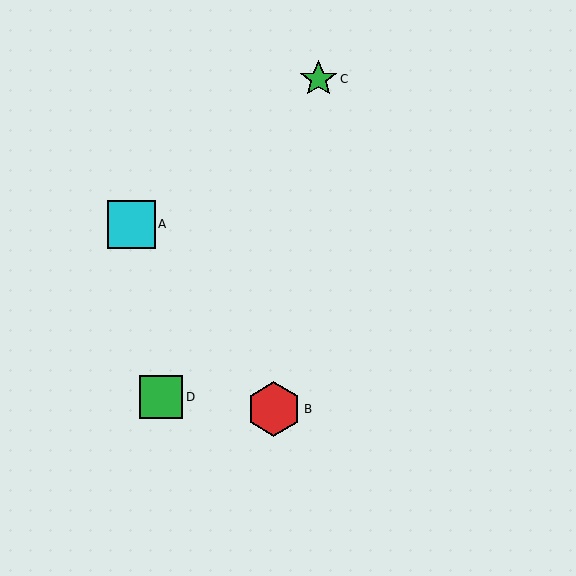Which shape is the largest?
The red hexagon (labeled B) is the largest.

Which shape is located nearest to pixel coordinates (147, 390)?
The green square (labeled D) at (161, 397) is nearest to that location.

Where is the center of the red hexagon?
The center of the red hexagon is at (274, 409).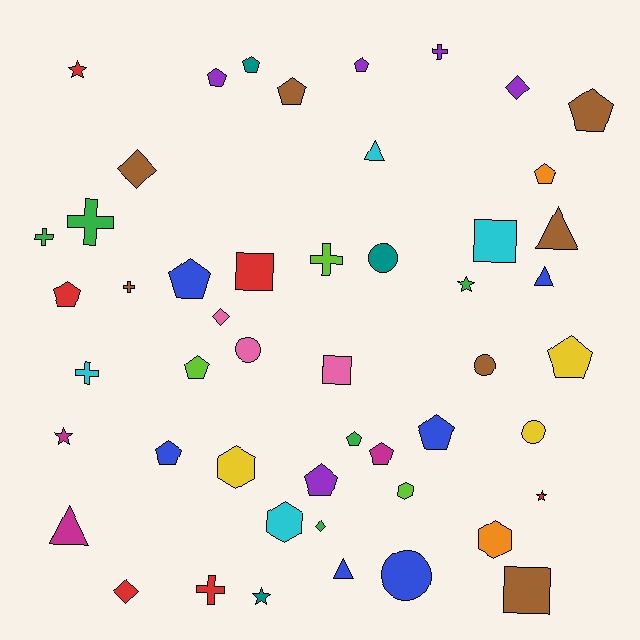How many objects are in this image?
There are 50 objects.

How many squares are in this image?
There are 4 squares.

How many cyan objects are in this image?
There are 4 cyan objects.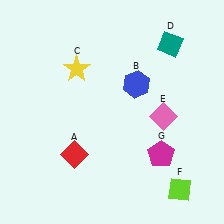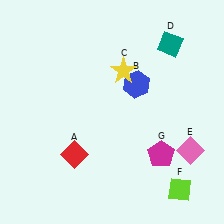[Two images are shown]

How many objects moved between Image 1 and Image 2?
2 objects moved between the two images.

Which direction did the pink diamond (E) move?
The pink diamond (E) moved down.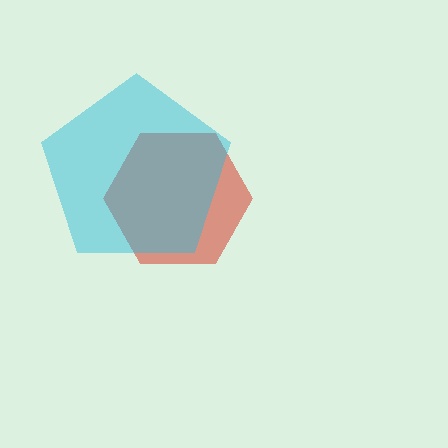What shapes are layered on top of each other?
The layered shapes are: a red hexagon, a cyan pentagon.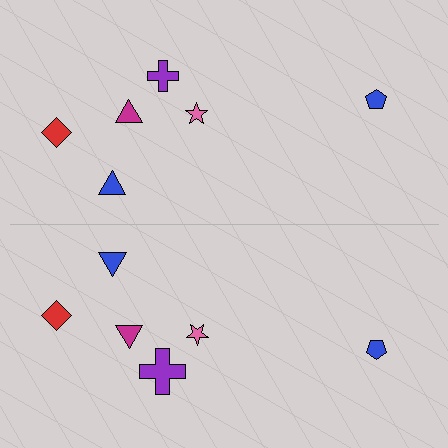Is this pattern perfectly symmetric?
No, the pattern is not perfectly symmetric. The purple cross on the bottom side has a different size than its mirror counterpart.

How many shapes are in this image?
There are 12 shapes in this image.